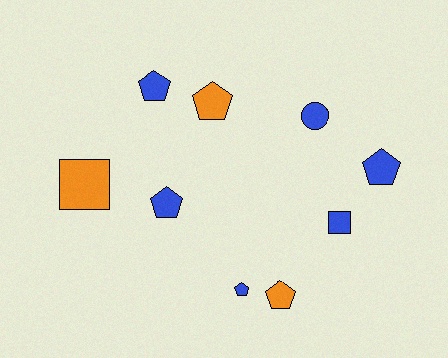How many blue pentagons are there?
There are 4 blue pentagons.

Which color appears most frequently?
Blue, with 6 objects.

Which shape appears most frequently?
Pentagon, with 6 objects.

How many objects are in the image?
There are 9 objects.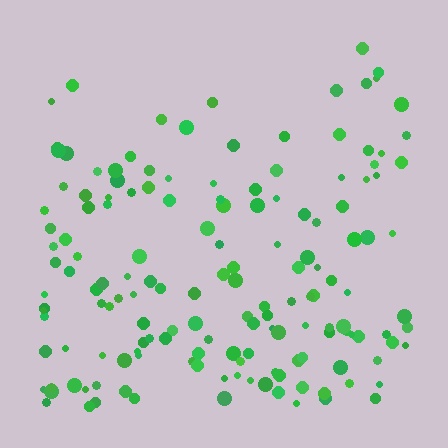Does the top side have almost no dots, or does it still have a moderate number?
Still a moderate number, just noticeably fewer than the bottom.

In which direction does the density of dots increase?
From top to bottom, with the bottom side densest.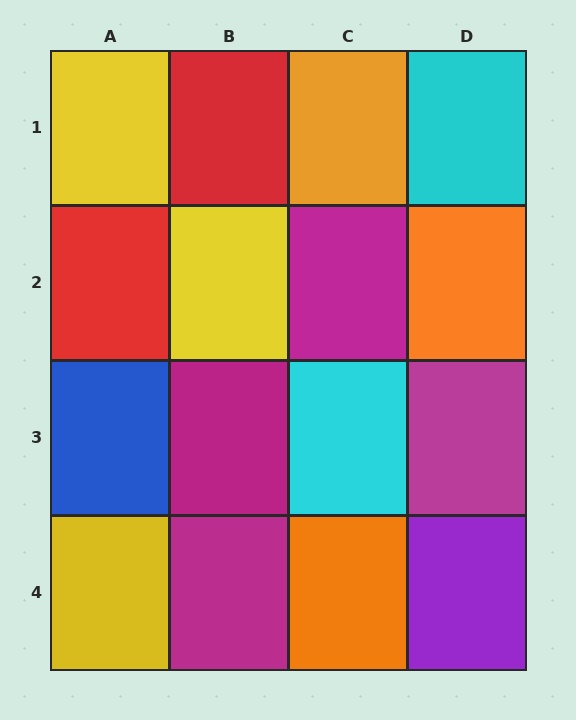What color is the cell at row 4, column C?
Orange.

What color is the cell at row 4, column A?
Yellow.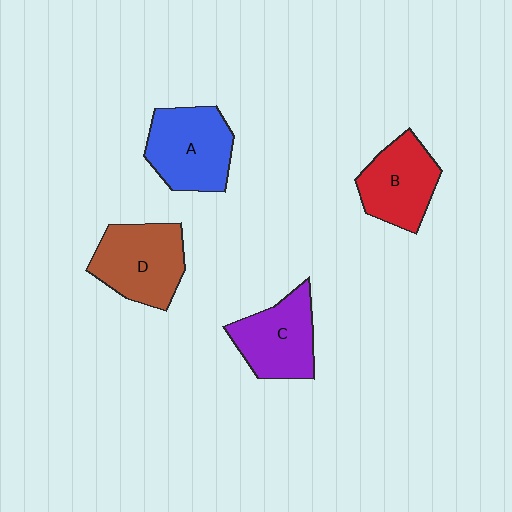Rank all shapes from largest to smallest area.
From largest to smallest: D (brown), A (blue), C (purple), B (red).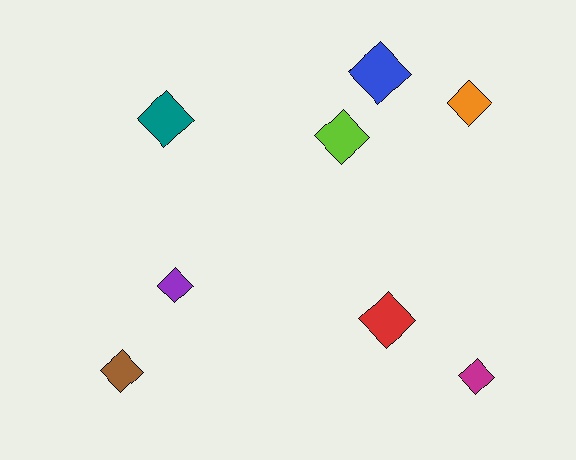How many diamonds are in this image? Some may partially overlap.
There are 8 diamonds.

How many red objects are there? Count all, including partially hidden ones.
There is 1 red object.